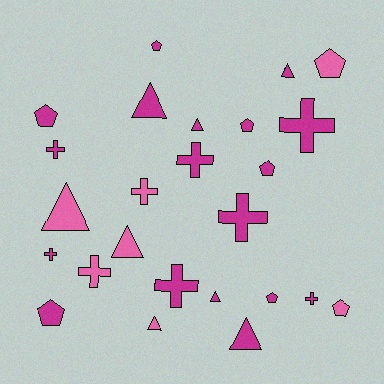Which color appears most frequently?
Magenta, with 18 objects.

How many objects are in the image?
There are 25 objects.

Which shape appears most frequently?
Cross, with 9 objects.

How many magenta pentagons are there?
There are 6 magenta pentagons.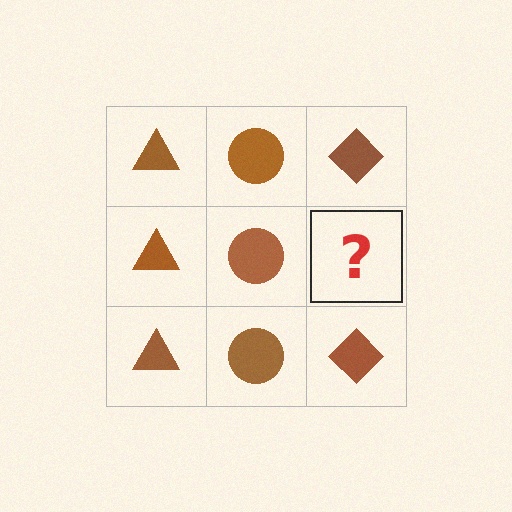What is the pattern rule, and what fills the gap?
The rule is that each column has a consistent shape. The gap should be filled with a brown diamond.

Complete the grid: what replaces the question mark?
The question mark should be replaced with a brown diamond.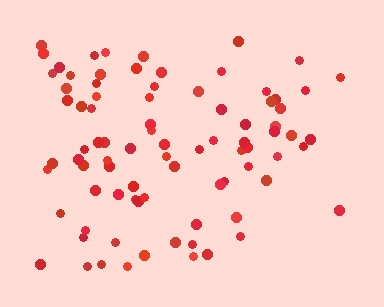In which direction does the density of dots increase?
From right to left, with the left side densest.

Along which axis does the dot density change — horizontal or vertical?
Horizontal.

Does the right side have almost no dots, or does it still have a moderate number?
Still a moderate number, just noticeably fewer than the left.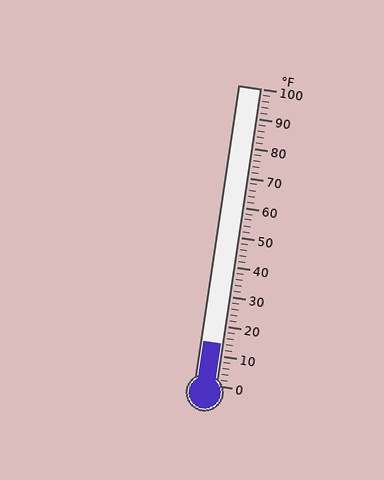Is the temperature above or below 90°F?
The temperature is below 90°F.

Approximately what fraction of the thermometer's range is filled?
The thermometer is filled to approximately 15% of its range.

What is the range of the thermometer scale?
The thermometer scale ranges from 0°F to 100°F.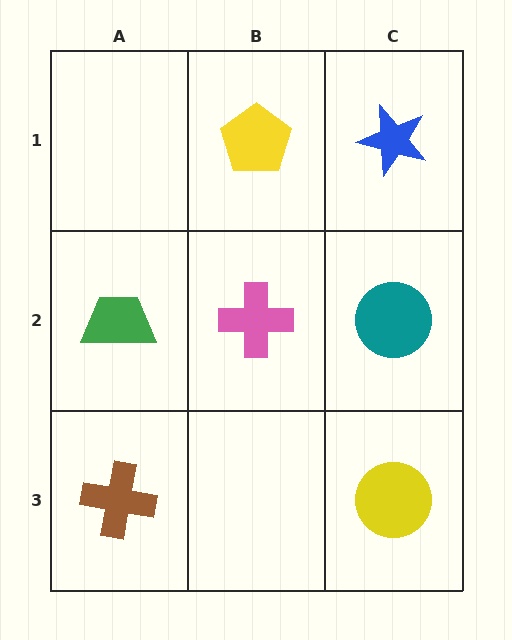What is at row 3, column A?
A brown cross.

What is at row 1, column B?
A yellow pentagon.